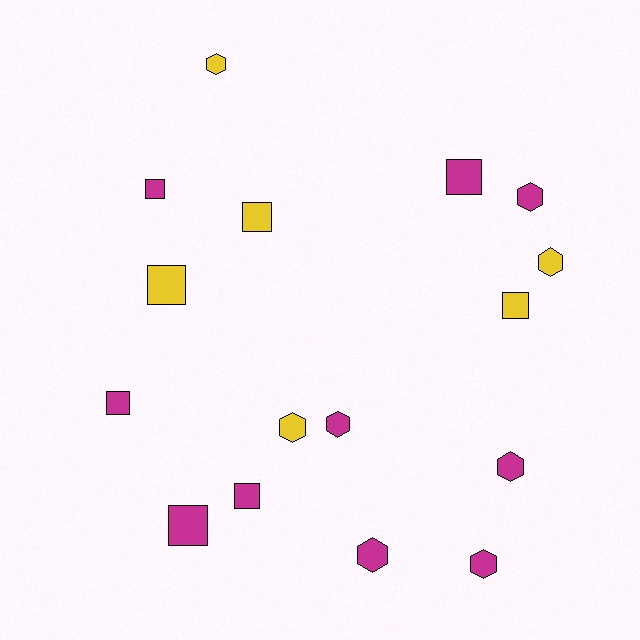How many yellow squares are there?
There are 3 yellow squares.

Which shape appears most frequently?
Hexagon, with 8 objects.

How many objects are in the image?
There are 16 objects.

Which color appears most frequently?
Magenta, with 10 objects.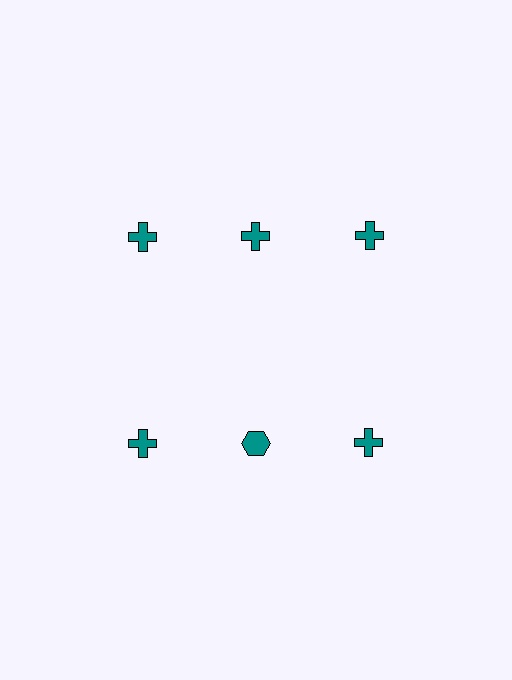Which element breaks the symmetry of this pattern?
The teal hexagon in the second row, second from left column breaks the symmetry. All other shapes are teal crosses.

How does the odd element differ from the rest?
It has a different shape: hexagon instead of cross.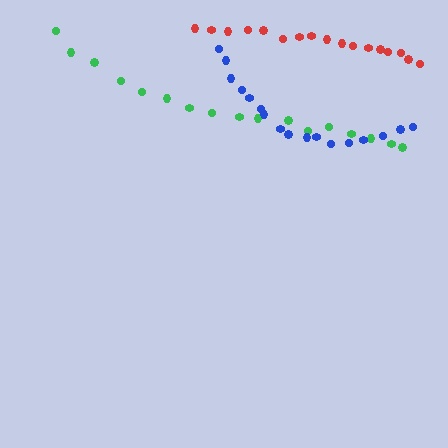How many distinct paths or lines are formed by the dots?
There are 3 distinct paths.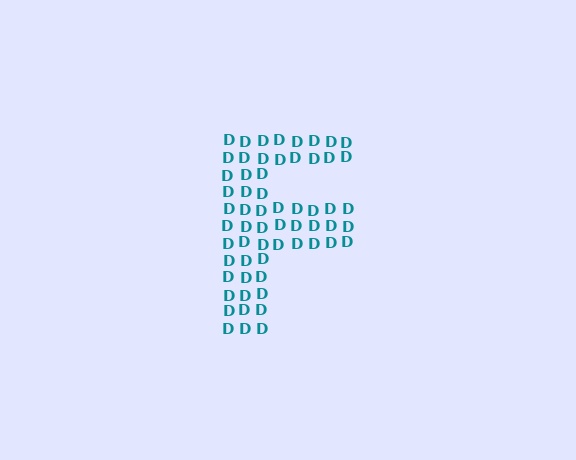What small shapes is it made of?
It is made of small letter D's.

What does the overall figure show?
The overall figure shows the letter F.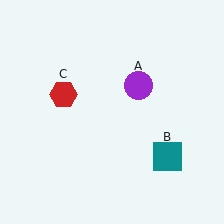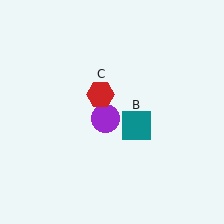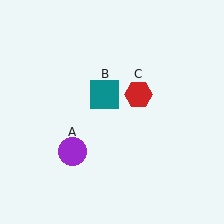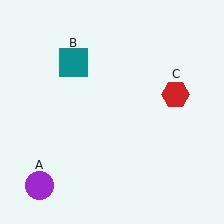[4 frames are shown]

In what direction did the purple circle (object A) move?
The purple circle (object A) moved down and to the left.